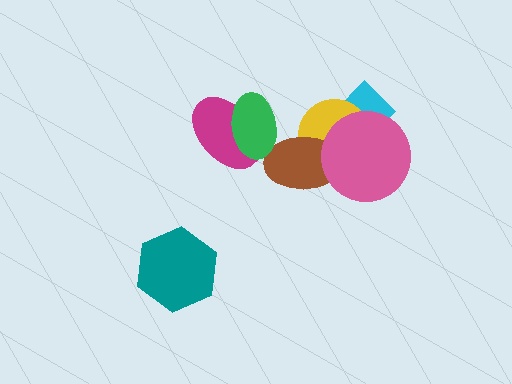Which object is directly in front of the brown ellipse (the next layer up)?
The pink circle is directly in front of the brown ellipse.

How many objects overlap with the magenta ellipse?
1 object overlaps with the magenta ellipse.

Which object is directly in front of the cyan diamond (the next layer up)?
The yellow circle is directly in front of the cyan diamond.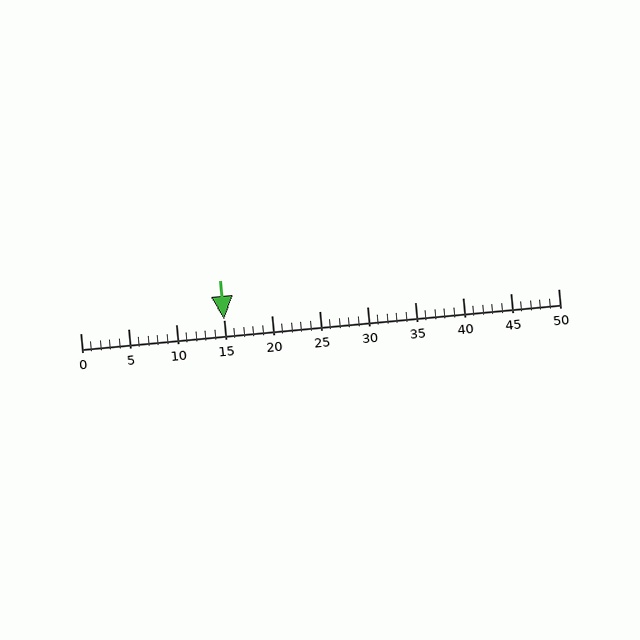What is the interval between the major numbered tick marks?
The major tick marks are spaced 5 units apart.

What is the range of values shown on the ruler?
The ruler shows values from 0 to 50.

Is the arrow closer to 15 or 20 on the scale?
The arrow is closer to 15.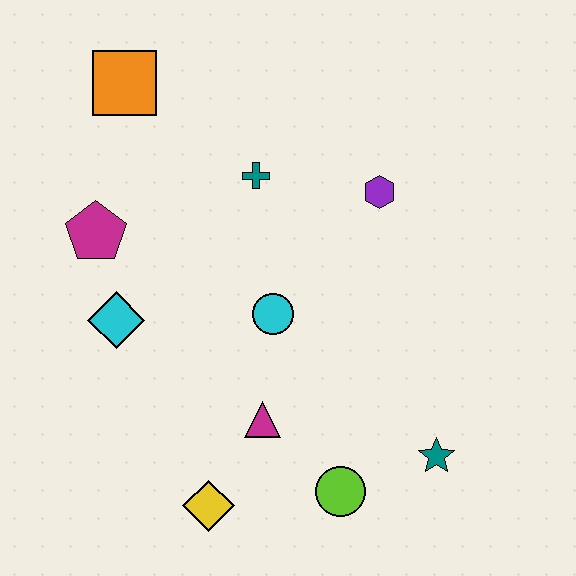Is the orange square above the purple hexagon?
Yes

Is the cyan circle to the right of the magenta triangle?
Yes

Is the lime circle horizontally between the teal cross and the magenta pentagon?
No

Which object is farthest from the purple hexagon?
The yellow diamond is farthest from the purple hexagon.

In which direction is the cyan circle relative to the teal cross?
The cyan circle is below the teal cross.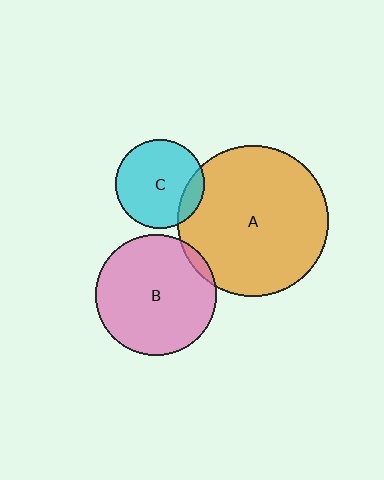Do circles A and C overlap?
Yes.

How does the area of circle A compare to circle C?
Approximately 2.9 times.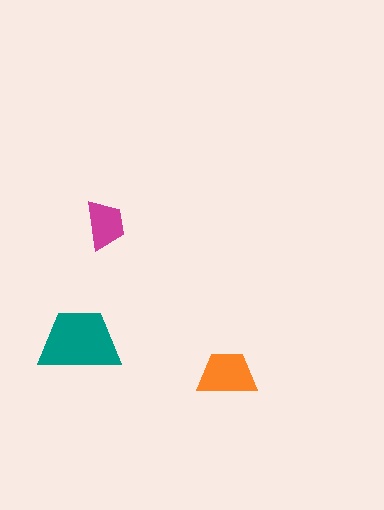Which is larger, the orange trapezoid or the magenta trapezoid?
The orange one.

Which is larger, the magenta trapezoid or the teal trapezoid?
The teal one.